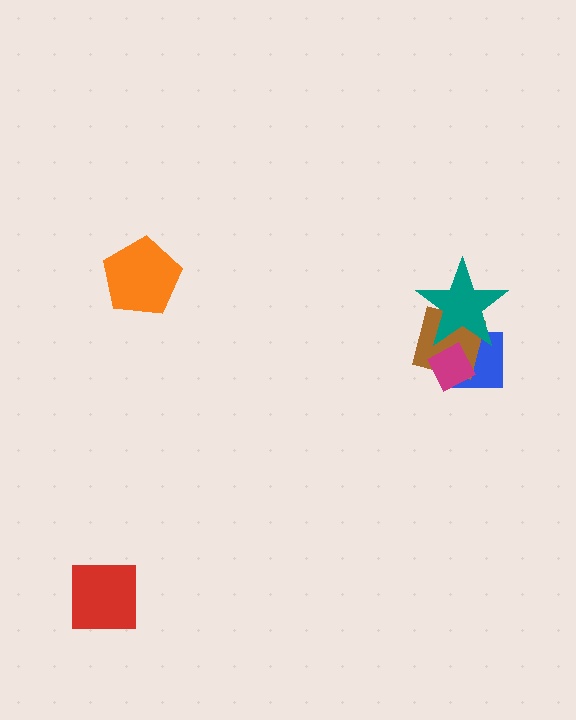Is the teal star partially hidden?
Yes, it is partially covered by another shape.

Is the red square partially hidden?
No, no other shape covers it.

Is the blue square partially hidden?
Yes, it is partially covered by another shape.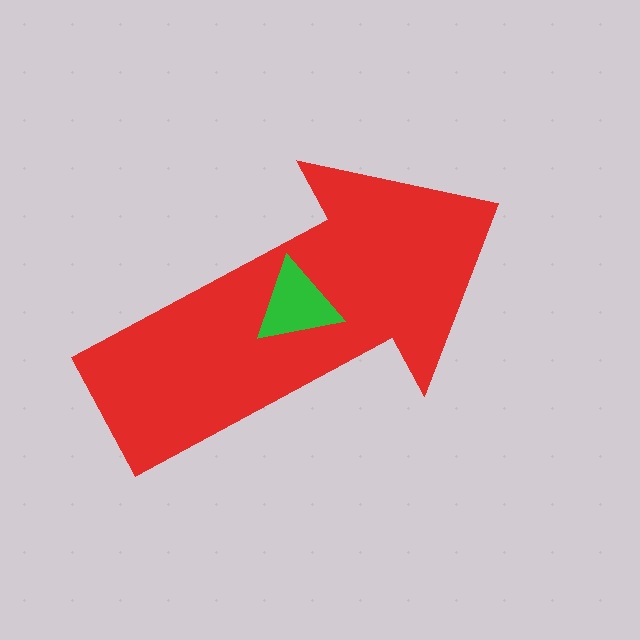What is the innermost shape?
The green triangle.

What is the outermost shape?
The red arrow.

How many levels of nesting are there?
2.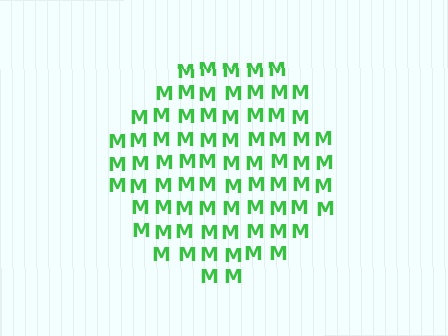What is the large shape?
The large shape is a circle.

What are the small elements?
The small elements are letter M's.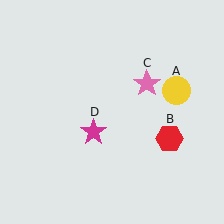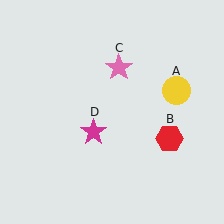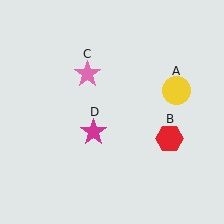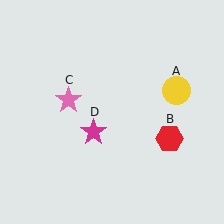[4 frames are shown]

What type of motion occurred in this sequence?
The pink star (object C) rotated counterclockwise around the center of the scene.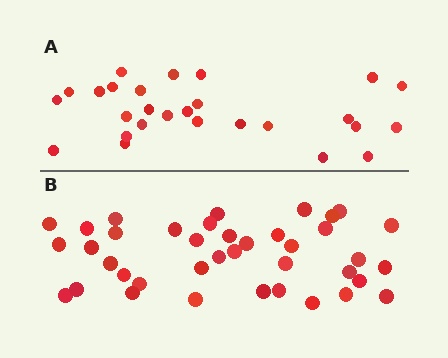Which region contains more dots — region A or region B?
Region B (the bottom region) has more dots.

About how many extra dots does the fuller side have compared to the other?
Region B has roughly 12 or so more dots than region A.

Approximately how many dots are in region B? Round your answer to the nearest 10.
About 40 dots. (The exact count is 39, which rounds to 40.)